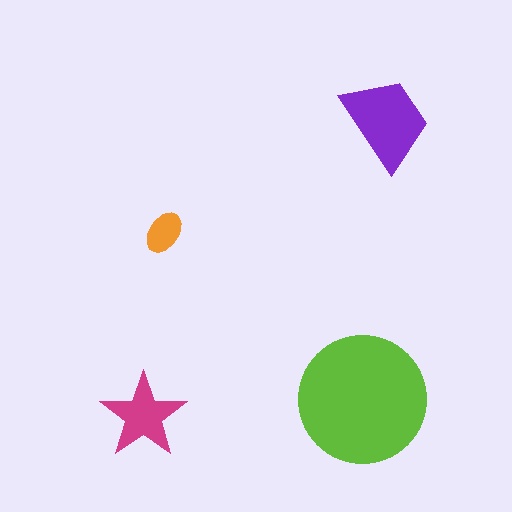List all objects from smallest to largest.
The orange ellipse, the magenta star, the purple trapezoid, the lime circle.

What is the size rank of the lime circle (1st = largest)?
1st.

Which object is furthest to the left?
The magenta star is leftmost.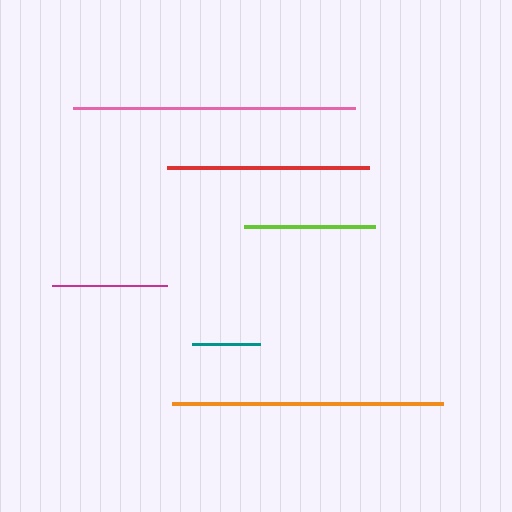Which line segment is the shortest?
The teal line is the shortest at approximately 68 pixels.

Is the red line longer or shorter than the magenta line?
The red line is longer than the magenta line.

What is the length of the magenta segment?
The magenta segment is approximately 116 pixels long.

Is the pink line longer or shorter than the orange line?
The pink line is longer than the orange line.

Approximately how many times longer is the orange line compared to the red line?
The orange line is approximately 1.3 times the length of the red line.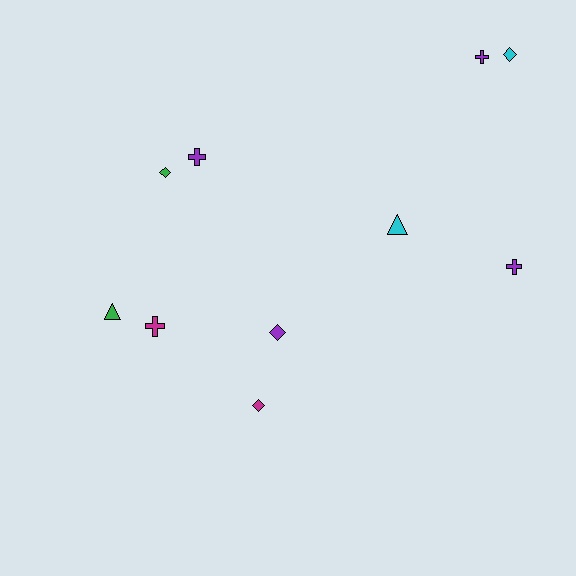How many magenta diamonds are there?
There is 1 magenta diamond.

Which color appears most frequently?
Purple, with 4 objects.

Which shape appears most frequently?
Cross, with 4 objects.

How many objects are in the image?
There are 10 objects.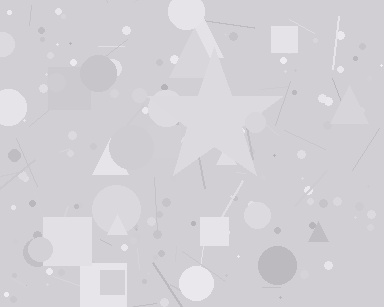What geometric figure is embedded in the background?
A star is embedded in the background.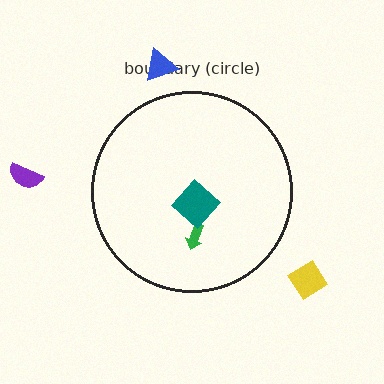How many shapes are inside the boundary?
2 inside, 3 outside.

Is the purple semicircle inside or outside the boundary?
Outside.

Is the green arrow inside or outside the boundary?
Inside.